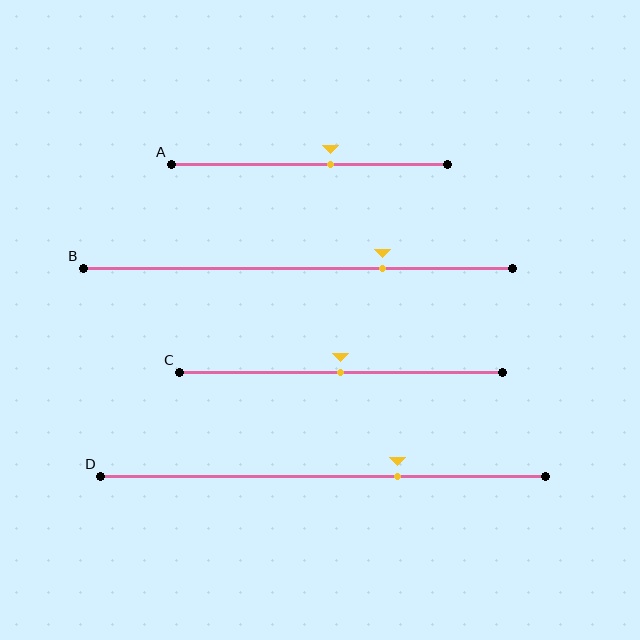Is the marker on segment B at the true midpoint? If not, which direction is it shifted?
No, the marker on segment B is shifted to the right by about 20% of the segment length.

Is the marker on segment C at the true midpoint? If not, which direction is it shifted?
Yes, the marker on segment C is at the true midpoint.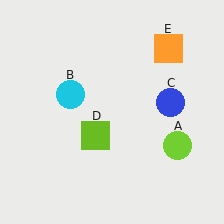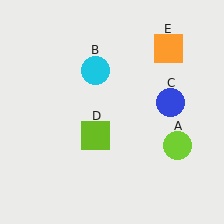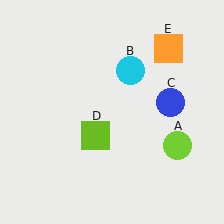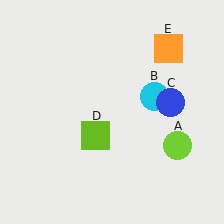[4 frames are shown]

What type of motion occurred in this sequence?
The cyan circle (object B) rotated clockwise around the center of the scene.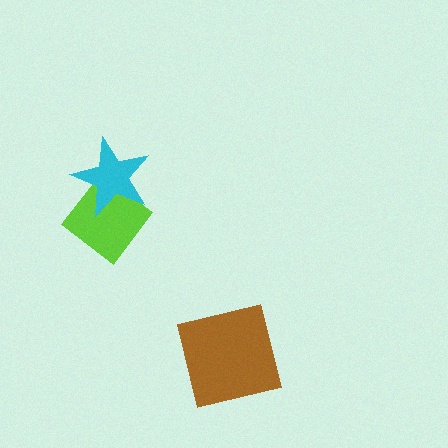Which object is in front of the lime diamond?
The cyan star is in front of the lime diamond.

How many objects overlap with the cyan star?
1 object overlaps with the cyan star.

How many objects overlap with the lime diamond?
1 object overlaps with the lime diamond.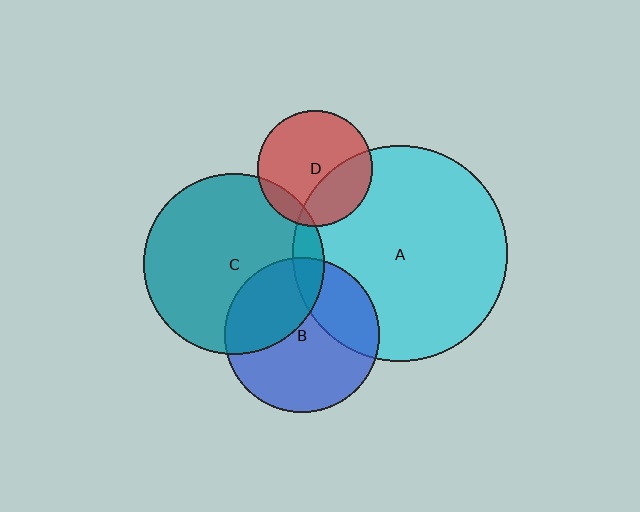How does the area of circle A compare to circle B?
Approximately 1.9 times.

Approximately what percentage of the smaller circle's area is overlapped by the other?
Approximately 10%.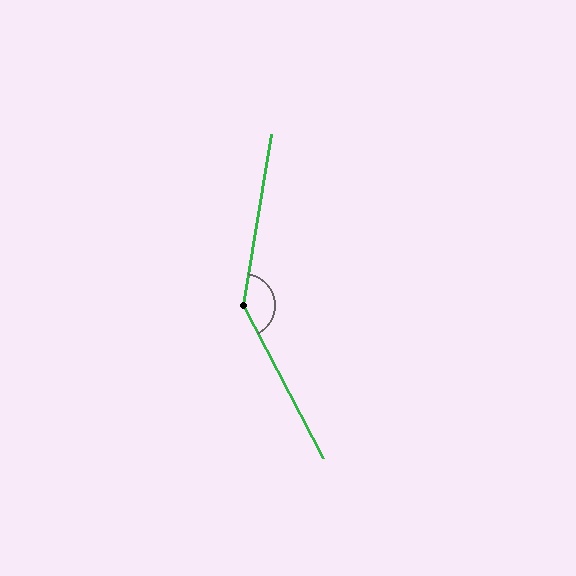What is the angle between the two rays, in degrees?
Approximately 143 degrees.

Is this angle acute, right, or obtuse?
It is obtuse.